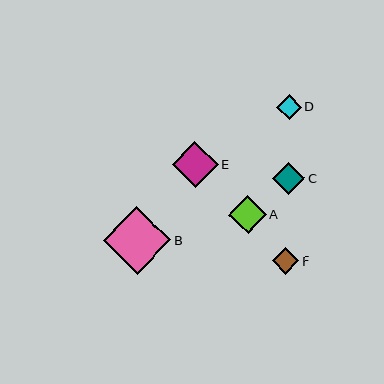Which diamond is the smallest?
Diamond D is the smallest with a size of approximately 24 pixels.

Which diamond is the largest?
Diamond B is the largest with a size of approximately 67 pixels.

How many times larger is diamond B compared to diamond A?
Diamond B is approximately 1.8 times the size of diamond A.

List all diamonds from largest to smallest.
From largest to smallest: B, E, A, C, F, D.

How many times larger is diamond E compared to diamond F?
Diamond E is approximately 1.7 times the size of diamond F.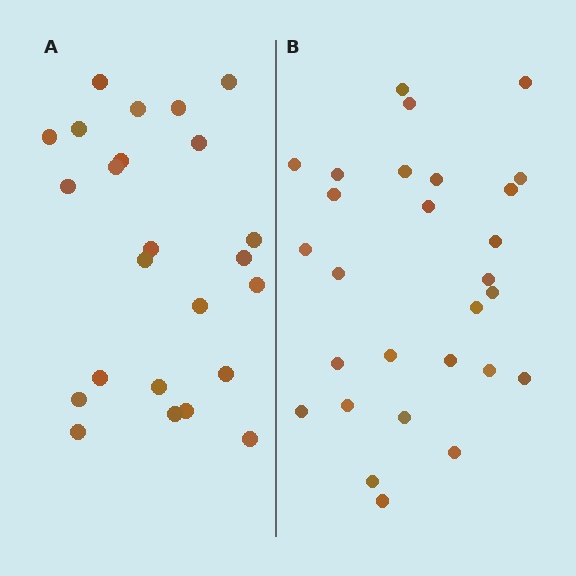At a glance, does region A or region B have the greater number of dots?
Region B (the right region) has more dots.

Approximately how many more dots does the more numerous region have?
Region B has about 4 more dots than region A.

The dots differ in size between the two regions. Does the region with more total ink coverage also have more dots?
No. Region A has more total ink coverage because its dots are larger, but region B actually contains more individual dots. Total area can be misleading — the number of items is what matters here.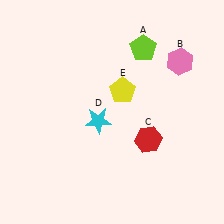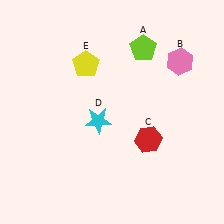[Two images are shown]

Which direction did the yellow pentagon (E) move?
The yellow pentagon (E) moved left.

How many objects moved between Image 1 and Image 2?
1 object moved between the two images.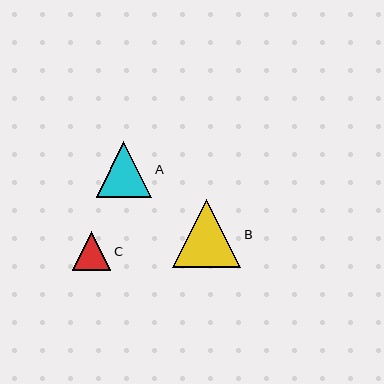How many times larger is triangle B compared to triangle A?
Triangle B is approximately 1.2 times the size of triangle A.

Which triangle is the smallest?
Triangle C is the smallest with a size of approximately 39 pixels.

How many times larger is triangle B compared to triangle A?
Triangle B is approximately 1.2 times the size of triangle A.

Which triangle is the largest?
Triangle B is the largest with a size of approximately 68 pixels.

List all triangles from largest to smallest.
From largest to smallest: B, A, C.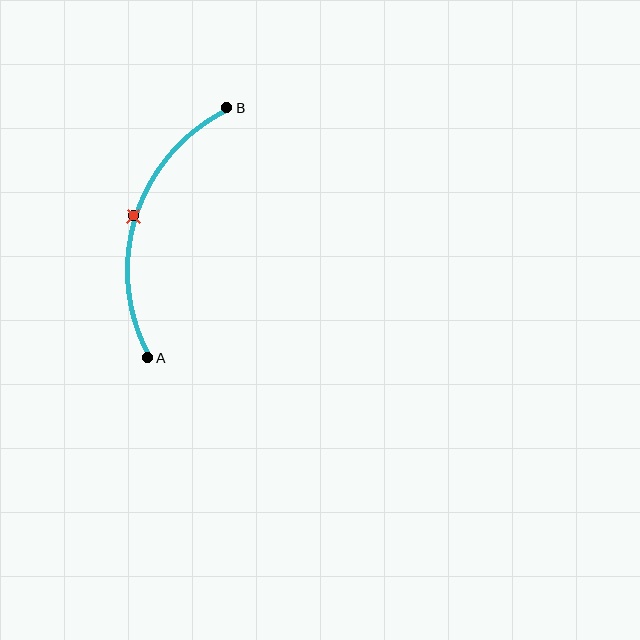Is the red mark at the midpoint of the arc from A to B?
Yes. The red mark lies on the arc at equal arc-length from both A and B — it is the arc midpoint.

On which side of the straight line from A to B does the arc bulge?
The arc bulges to the left of the straight line connecting A and B.